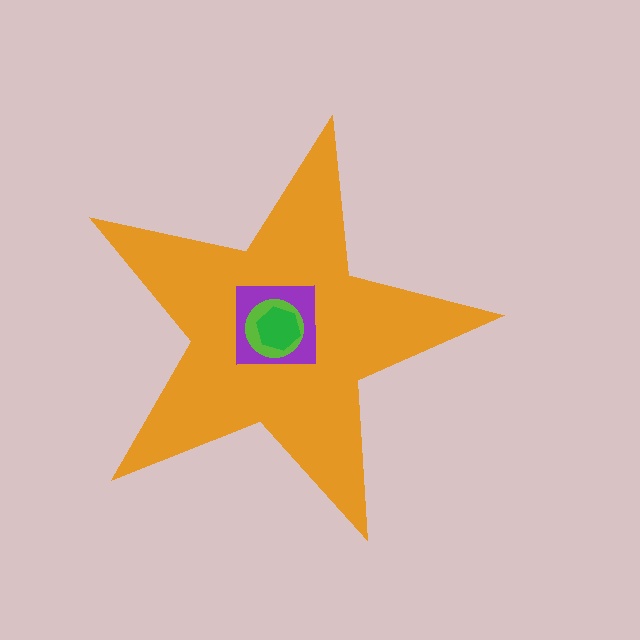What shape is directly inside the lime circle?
The green hexagon.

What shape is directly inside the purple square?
The lime circle.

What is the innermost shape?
The green hexagon.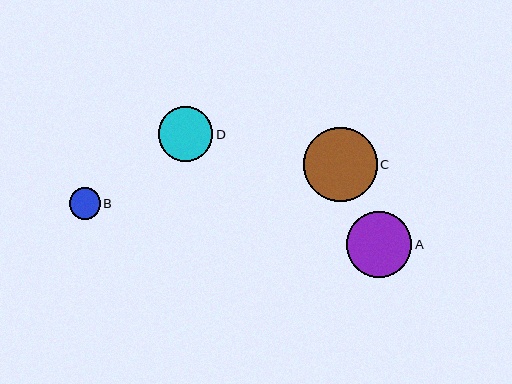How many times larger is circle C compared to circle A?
Circle C is approximately 1.1 times the size of circle A.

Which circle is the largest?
Circle C is the largest with a size of approximately 73 pixels.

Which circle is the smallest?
Circle B is the smallest with a size of approximately 31 pixels.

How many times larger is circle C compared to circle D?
Circle C is approximately 1.3 times the size of circle D.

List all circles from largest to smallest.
From largest to smallest: C, A, D, B.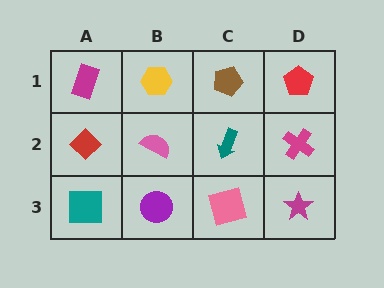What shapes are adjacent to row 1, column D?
A magenta cross (row 2, column D), a brown pentagon (row 1, column C).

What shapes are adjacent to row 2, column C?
A brown pentagon (row 1, column C), a pink square (row 3, column C), a pink semicircle (row 2, column B), a magenta cross (row 2, column D).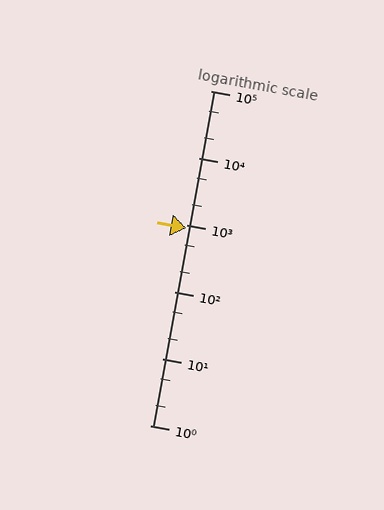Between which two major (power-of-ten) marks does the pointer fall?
The pointer is between 100 and 1000.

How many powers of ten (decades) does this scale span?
The scale spans 5 decades, from 1 to 100000.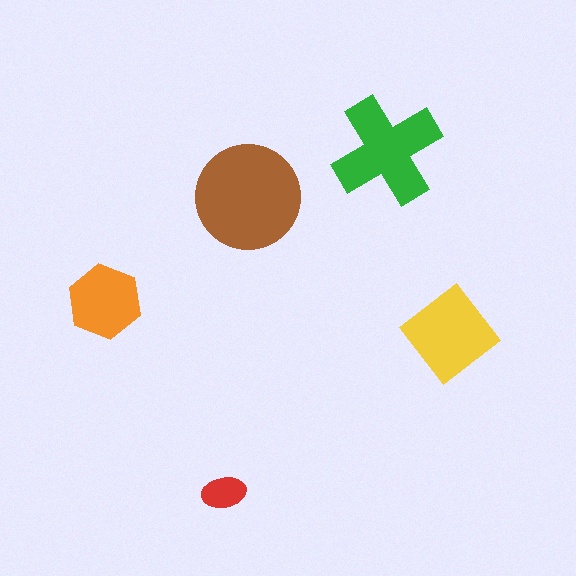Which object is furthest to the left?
The orange hexagon is leftmost.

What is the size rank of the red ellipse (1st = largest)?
5th.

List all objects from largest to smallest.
The brown circle, the green cross, the yellow diamond, the orange hexagon, the red ellipse.